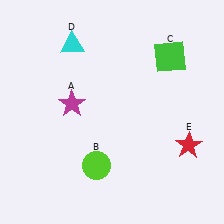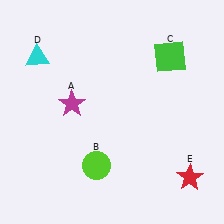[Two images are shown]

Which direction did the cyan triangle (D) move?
The cyan triangle (D) moved left.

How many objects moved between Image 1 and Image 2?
2 objects moved between the two images.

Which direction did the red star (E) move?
The red star (E) moved down.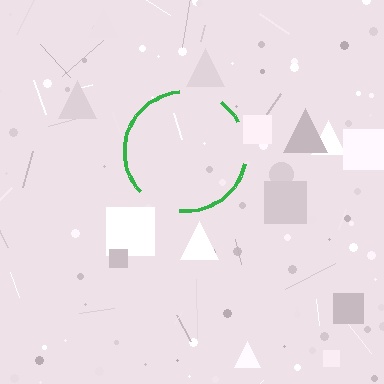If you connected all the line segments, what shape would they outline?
They would outline a circle.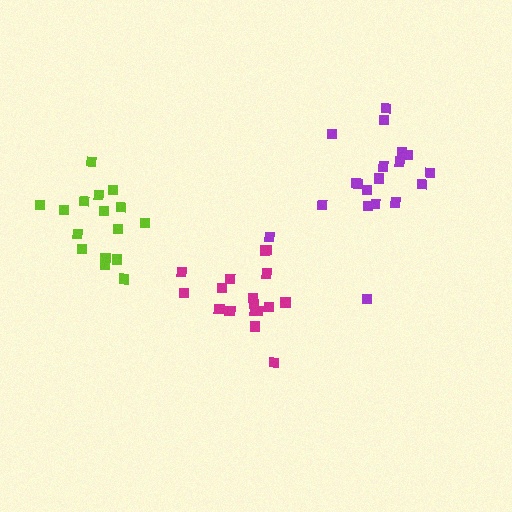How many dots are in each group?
Group 1: 17 dots, Group 2: 19 dots, Group 3: 16 dots (52 total).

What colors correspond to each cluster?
The clusters are colored: magenta, purple, lime.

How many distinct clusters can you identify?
There are 3 distinct clusters.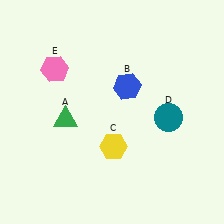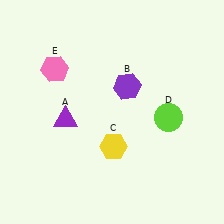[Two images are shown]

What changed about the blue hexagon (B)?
In Image 1, B is blue. In Image 2, it changed to purple.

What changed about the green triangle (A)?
In Image 1, A is green. In Image 2, it changed to purple.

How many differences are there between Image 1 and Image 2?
There are 3 differences between the two images.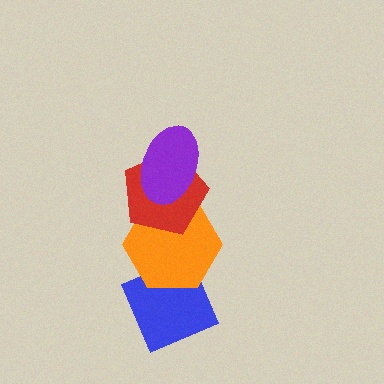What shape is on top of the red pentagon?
The purple ellipse is on top of the red pentagon.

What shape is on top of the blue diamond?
The orange hexagon is on top of the blue diamond.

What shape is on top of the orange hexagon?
The red pentagon is on top of the orange hexagon.